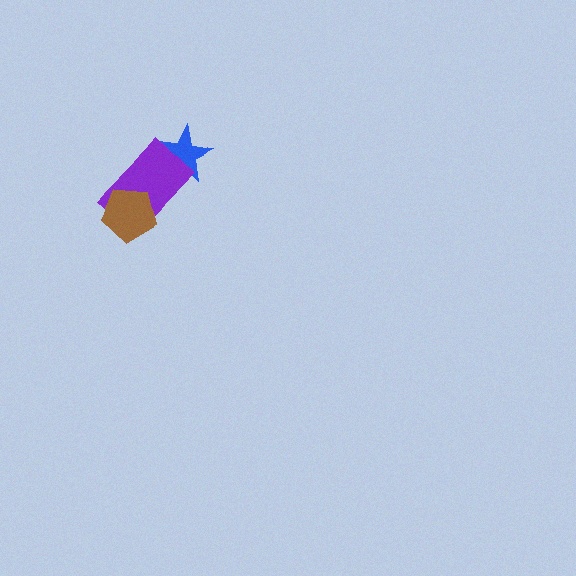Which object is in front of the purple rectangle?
The brown pentagon is in front of the purple rectangle.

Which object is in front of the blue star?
The purple rectangle is in front of the blue star.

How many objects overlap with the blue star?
1 object overlaps with the blue star.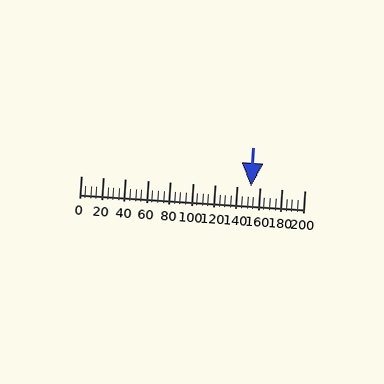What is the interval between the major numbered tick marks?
The major tick marks are spaced 20 units apart.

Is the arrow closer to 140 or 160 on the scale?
The arrow is closer to 160.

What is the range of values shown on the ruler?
The ruler shows values from 0 to 200.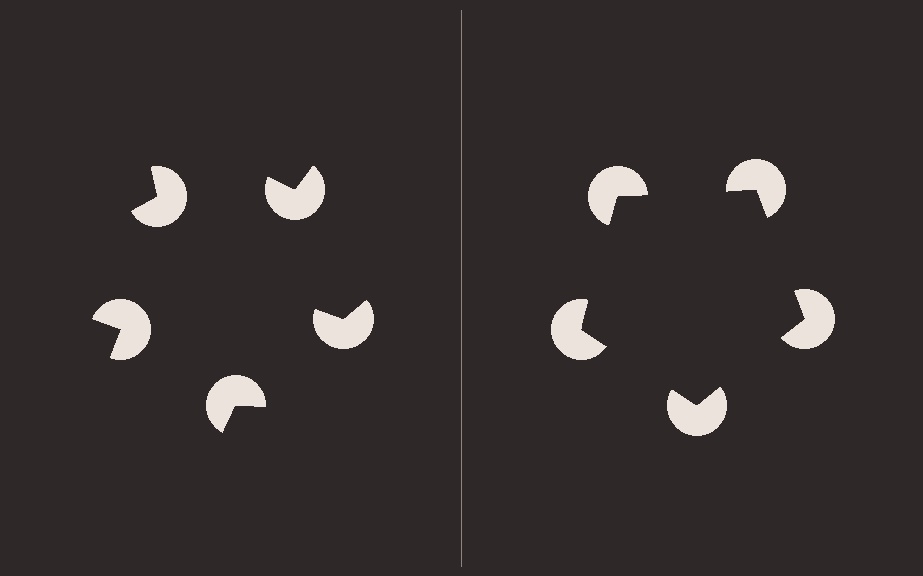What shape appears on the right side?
An illusory pentagon.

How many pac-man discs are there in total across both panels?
10 — 5 on each side.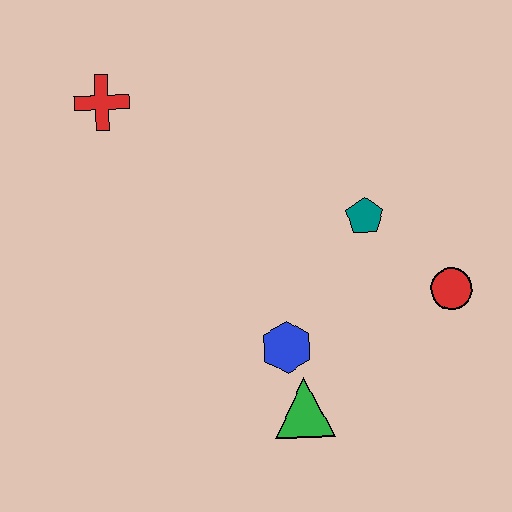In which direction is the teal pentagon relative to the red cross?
The teal pentagon is to the right of the red cross.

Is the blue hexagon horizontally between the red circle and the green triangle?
No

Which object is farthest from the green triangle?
The red cross is farthest from the green triangle.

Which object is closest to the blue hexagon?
The green triangle is closest to the blue hexagon.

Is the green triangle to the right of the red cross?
Yes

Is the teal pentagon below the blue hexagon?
No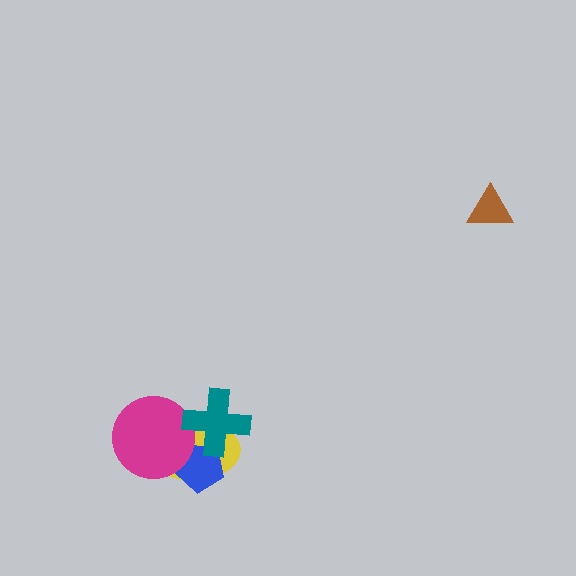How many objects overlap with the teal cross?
3 objects overlap with the teal cross.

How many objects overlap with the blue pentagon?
3 objects overlap with the blue pentagon.